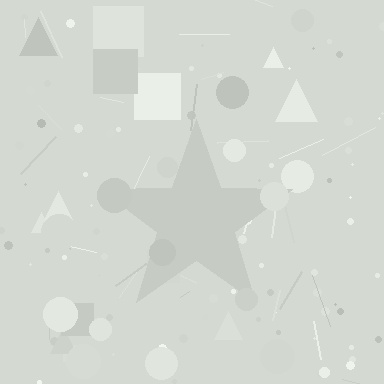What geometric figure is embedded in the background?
A star is embedded in the background.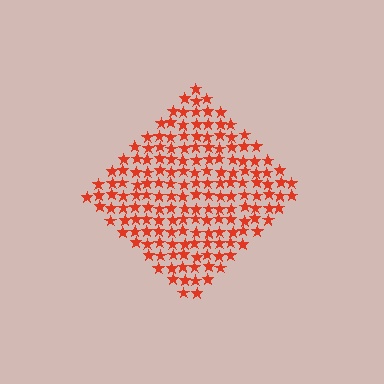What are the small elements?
The small elements are stars.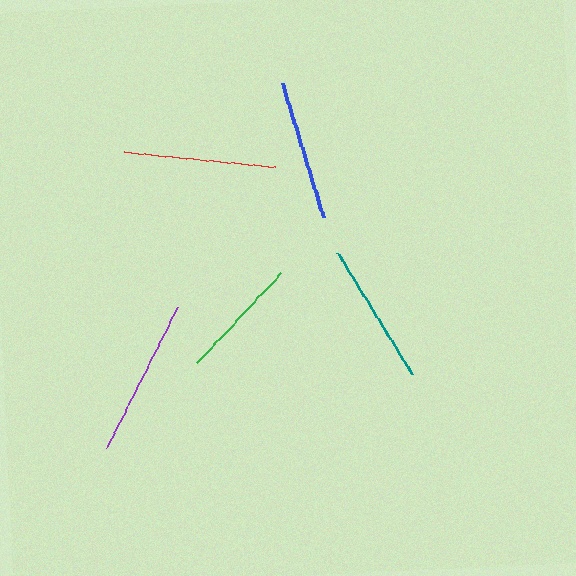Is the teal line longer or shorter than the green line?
The teal line is longer than the green line.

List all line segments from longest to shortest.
From longest to shortest: purple, red, teal, blue, green.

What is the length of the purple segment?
The purple segment is approximately 157 pixels long.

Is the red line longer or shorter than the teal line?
The red line is longer than the teal line.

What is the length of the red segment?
The red segment is approximately 152 pixels long.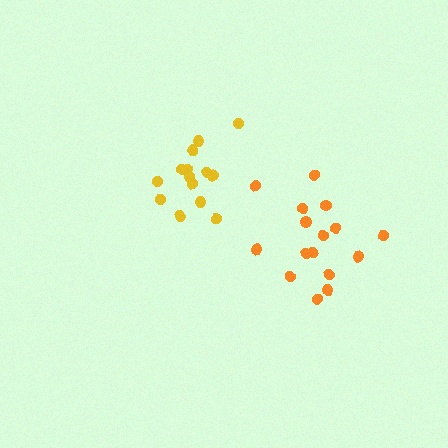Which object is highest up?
The yellow cluster is topmost.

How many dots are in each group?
Group 1: 16 dots, Group 2: 14 dots (30 total).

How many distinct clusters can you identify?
There are 2 distinct clusters.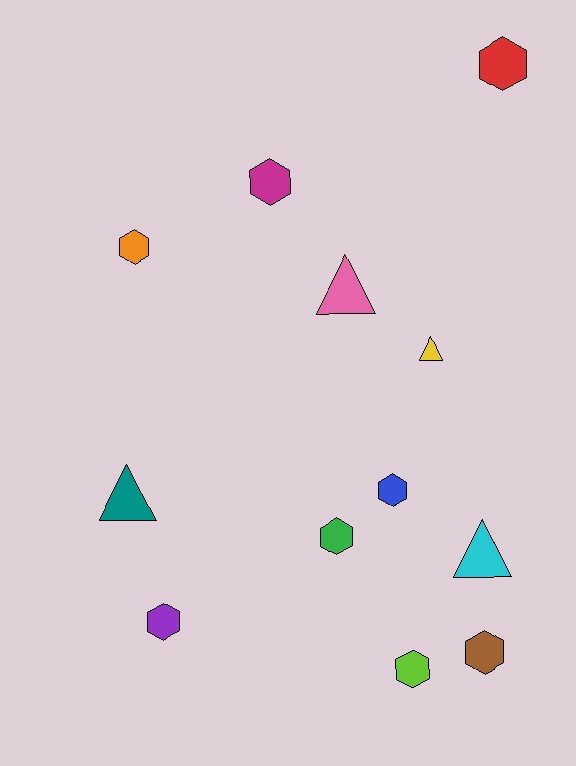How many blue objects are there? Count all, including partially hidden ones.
There is 1 blue object.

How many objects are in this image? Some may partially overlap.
There are 12 objects.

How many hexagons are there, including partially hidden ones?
There are 8 hexagons.